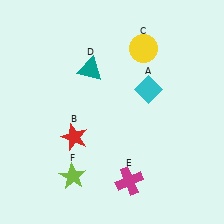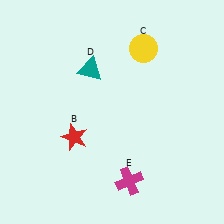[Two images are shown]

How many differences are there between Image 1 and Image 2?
There are 2 differences between the two images.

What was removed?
The lime star (F), the cyan diamond (A) were removed in Image 2.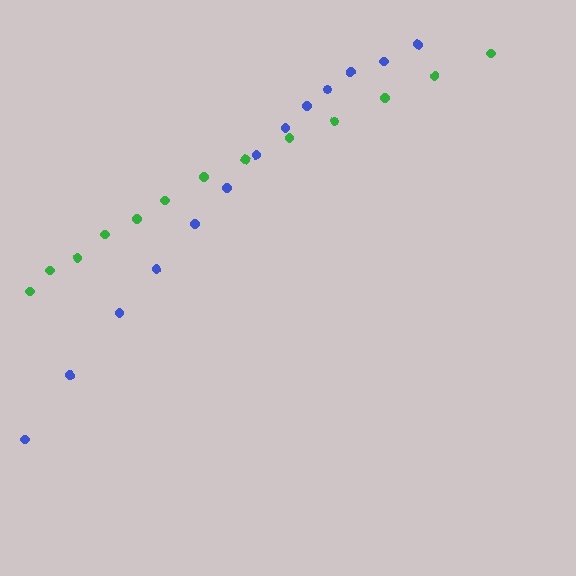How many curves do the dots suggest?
There are 2 distinct paths.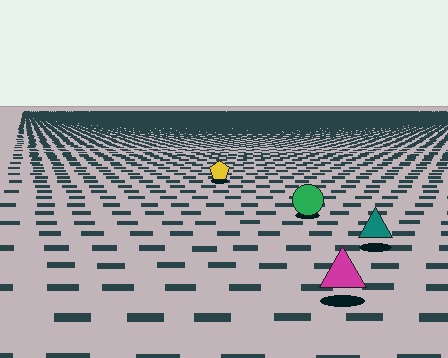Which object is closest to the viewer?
The magenta triangle is closest. The texture marks near it are larger and more spread out.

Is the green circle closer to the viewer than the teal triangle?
No. The teal triangle is closer — you can tell from the texture gradient: the ground texture is coarser near it.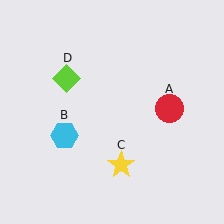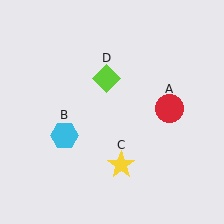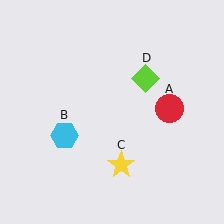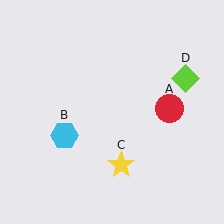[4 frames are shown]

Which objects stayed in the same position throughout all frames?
Red circle (object A) and cyan hexagon (object B) and yellow star (object C) remained stationary.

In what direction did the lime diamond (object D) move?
The lime diamond (object D) moved right.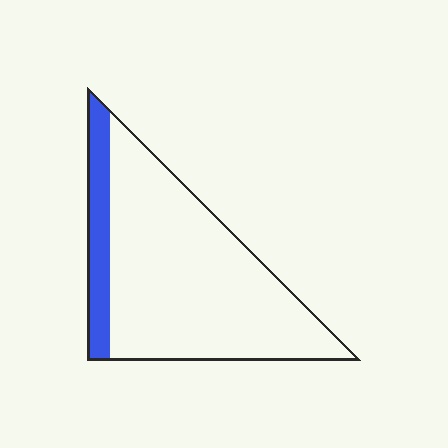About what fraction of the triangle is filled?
About one sixth (1/6).